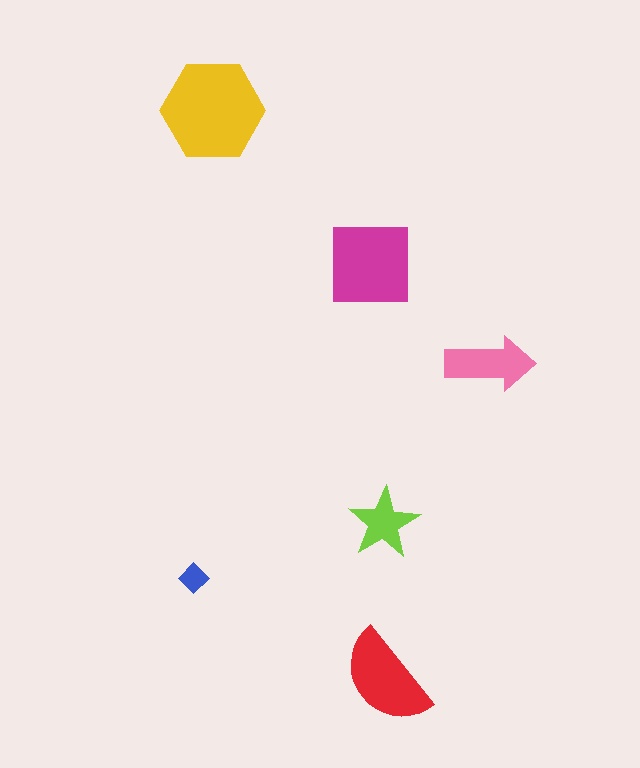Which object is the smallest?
The blue diamond.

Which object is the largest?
The yellow hexagon.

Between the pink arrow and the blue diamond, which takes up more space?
The pink arrow.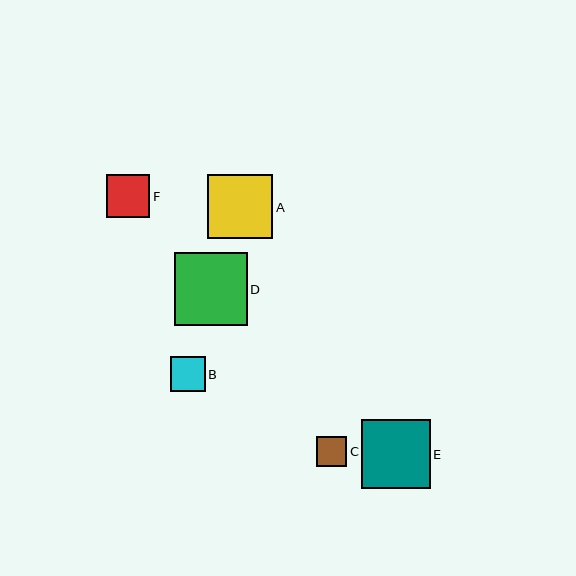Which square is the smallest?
Square C is the smallest with a size of approximately 30 pixels.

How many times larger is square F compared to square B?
Square F is approximately 1.2 times the size of square B.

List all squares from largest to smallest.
From largest to smallest: D, E, A, F, B, C.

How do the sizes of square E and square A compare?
Square E and square A are approximately the same size.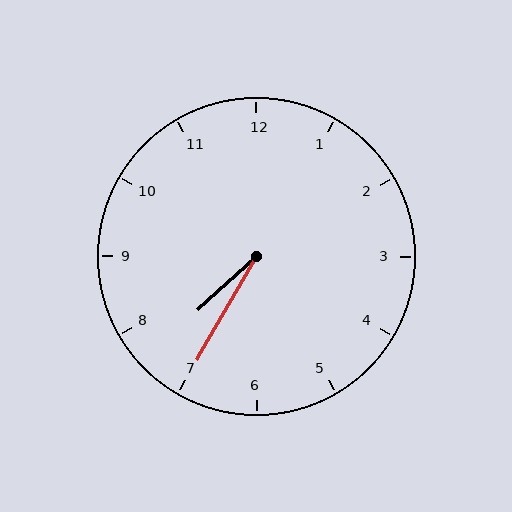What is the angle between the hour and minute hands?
Approximately 18 degrees.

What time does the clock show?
7:35.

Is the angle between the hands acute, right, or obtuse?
It is acute.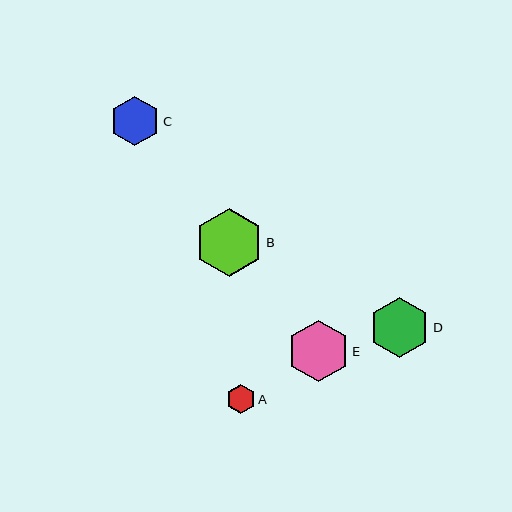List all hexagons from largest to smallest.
From largest to smallest: B, E, D, C, A.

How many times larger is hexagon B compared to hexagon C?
Hexagon B is approximately 1.4 times the size of hexagon C.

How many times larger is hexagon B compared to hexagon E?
Hexagon B is approximately 1.1 times the size of hexagon E.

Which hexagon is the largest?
Hexagon B is the largest with a size of approximately 68 pixels.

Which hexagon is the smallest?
Hexagon A is the smallest with a size of approximately 29 pixels.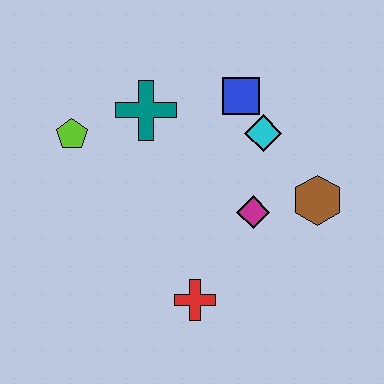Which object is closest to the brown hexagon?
The magenta diamond is closest to the brown hexagon.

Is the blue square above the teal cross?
Yes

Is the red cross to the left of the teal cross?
No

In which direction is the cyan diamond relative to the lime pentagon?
The cyan diamond is to the right of the lime pentagon.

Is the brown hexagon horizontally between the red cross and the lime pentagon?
No